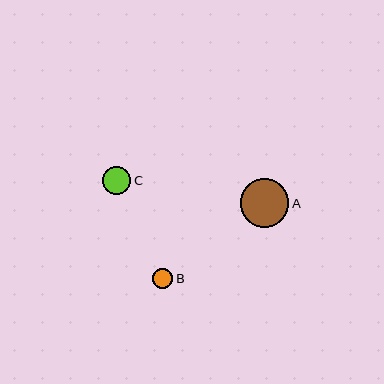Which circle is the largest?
Circle A is the largest with a size of approximately 49 pixels.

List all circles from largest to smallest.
From largest to smallest: A, C, B.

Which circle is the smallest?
Circle B is the smallest with a size of approximately 20 pixels.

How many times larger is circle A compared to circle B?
Circle A is approximately 2.4 times the size of circle B.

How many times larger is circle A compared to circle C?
Circle A is approximately 1.7 times the size of circle C.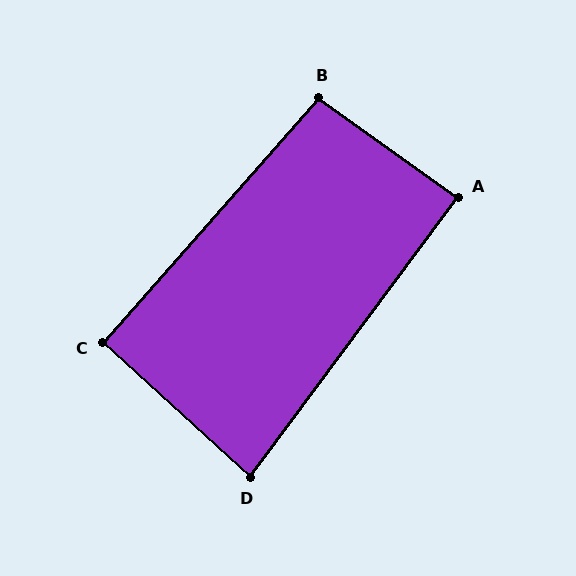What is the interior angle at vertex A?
Approximately 89 degrees (approximately right).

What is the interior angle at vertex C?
Approximately 91 degrees (approximately right).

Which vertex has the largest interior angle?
B, at approximately 96 degrees.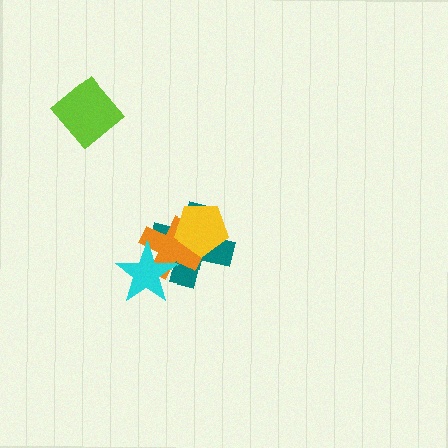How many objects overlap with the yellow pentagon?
2 objects overlap with the yellow pentagon.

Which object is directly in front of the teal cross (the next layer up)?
The orange cross is directly in front of the teal cross.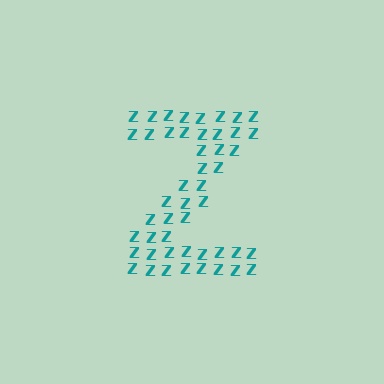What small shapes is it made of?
It is made of small letter Z's.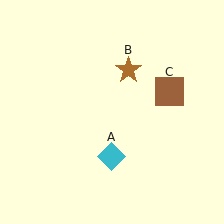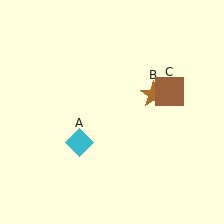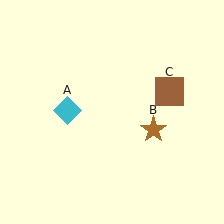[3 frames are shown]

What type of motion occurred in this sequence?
The cyan diamond (object A), brown star (object B) rotated clockwise around the center of the scene.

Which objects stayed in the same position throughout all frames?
Brown square (object C) remained stationary.